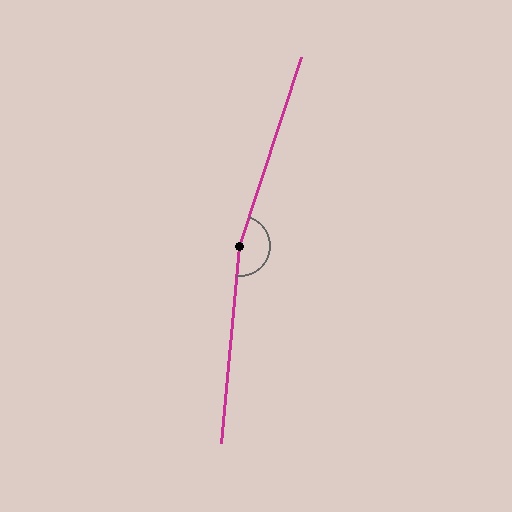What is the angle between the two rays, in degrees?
Approximately 167 degrees.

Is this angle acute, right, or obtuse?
It is obtuse.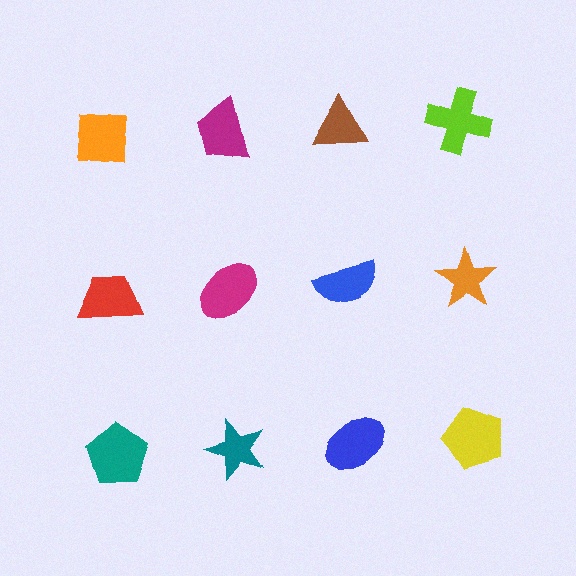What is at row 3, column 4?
A yellow pentagon.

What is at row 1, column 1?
An orange square.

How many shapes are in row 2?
4 shapes.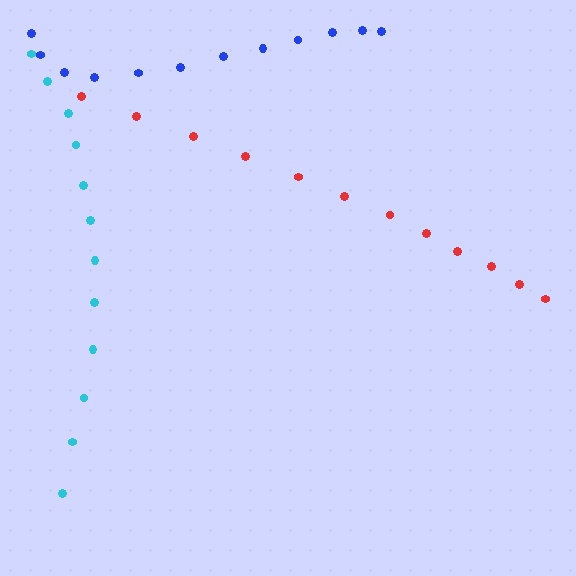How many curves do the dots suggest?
There are 3 distinct paths.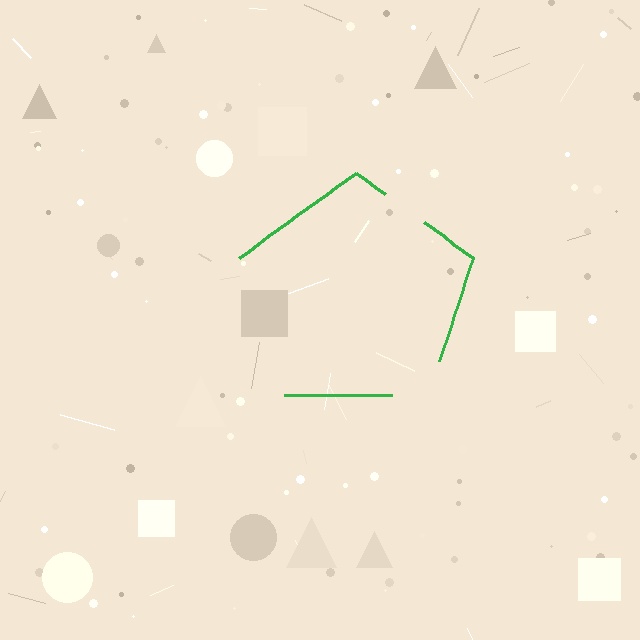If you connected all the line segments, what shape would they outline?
They would outline a pentagon.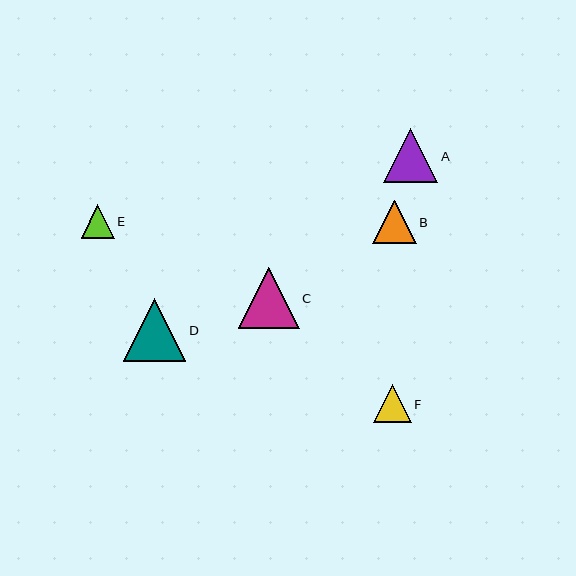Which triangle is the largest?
Triangle D is the largest with a size of approximately 63 pixels.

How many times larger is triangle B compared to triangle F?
Triangle B is approximately 1.2 times the size of triangle F.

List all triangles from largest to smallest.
From largest to smallest: D, C, A, B, F, E.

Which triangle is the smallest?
Triangle E is the smallest with a size of approximately 33 pixels.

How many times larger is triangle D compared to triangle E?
Triangle D is approximately 1.9 times the size of triangle E.